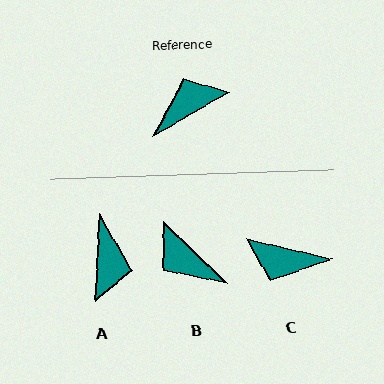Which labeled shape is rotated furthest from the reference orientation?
C, about 137 degrees away.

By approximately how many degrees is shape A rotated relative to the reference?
Approximately 123 degrees clockwise.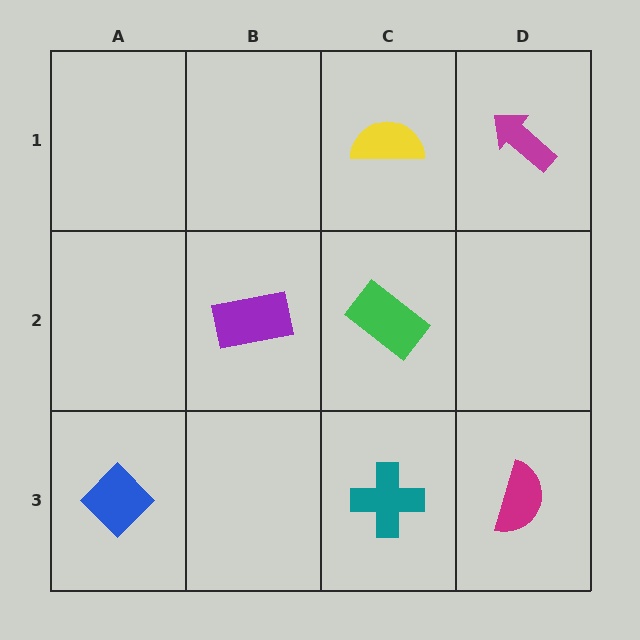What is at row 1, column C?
A yellow semicircle.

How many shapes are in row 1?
2 shapes.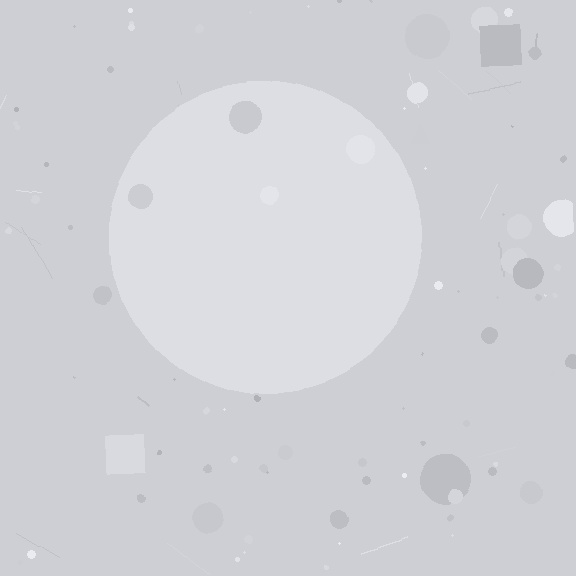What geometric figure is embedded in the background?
A circle is embedded in the background.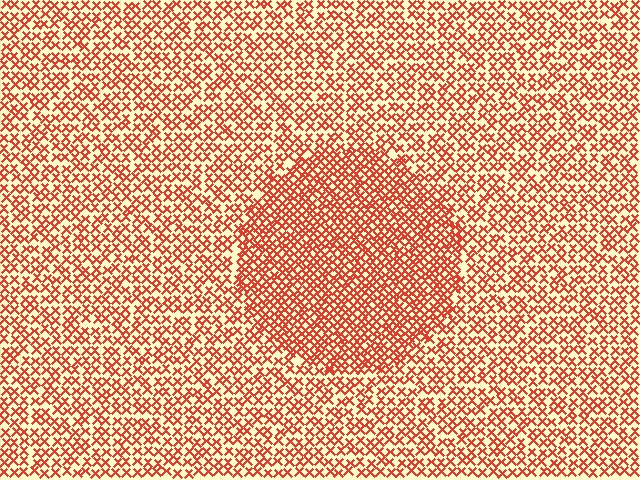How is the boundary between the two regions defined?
The boundary is defined by a change in element density (approximately 1.6x ratio). All elements are the same color, size, and shape.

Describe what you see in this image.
The image contains small red elements arranged at two different densities. A circle-shaped region is visible where the elements are more densely packed than the surrounding area.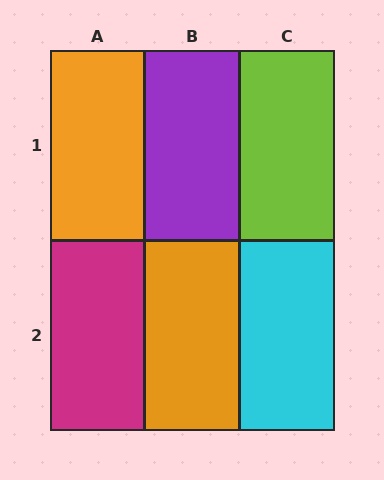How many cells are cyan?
1 cell is cyan.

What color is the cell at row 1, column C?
Lime.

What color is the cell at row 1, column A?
Orange.